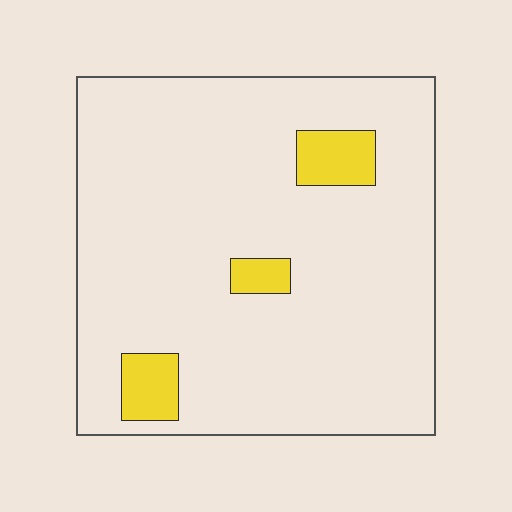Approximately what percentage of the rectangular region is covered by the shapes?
Approximately 10%.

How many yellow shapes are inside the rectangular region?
3.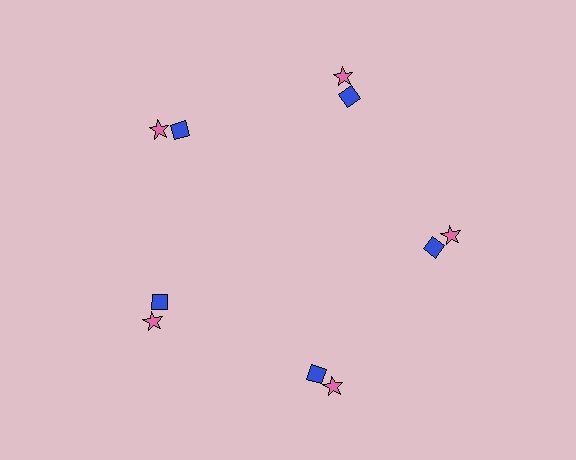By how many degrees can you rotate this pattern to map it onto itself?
The pattern maps onto itself every 72 degrees of rotation.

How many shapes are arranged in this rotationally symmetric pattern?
There are 10 shapes, arranged in 5 groups of 2.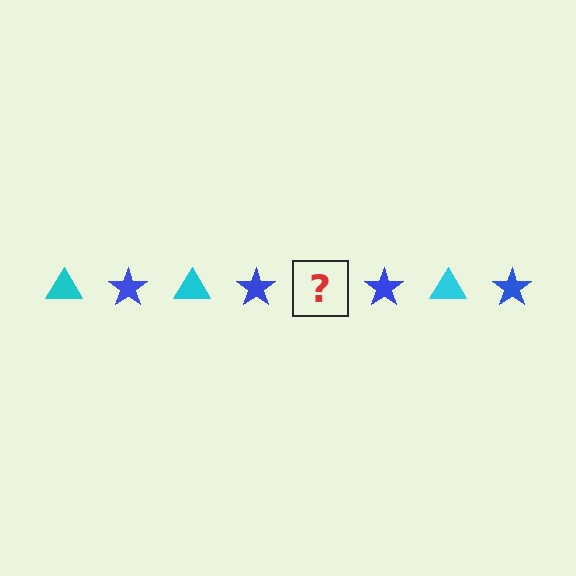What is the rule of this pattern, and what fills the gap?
The rule is that the pattern alternates between cyan triangle and blue star. The gap should be filled with a cyan triangle.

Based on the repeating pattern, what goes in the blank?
The blank should be a cyan triangle.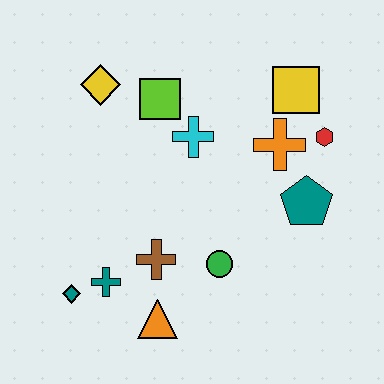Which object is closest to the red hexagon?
The orange cross is closest to the red hexagon.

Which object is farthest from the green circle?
The yellow diamond is farthest from the green circle.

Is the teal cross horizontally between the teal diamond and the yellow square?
Yes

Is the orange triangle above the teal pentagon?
No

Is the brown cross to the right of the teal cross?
Yes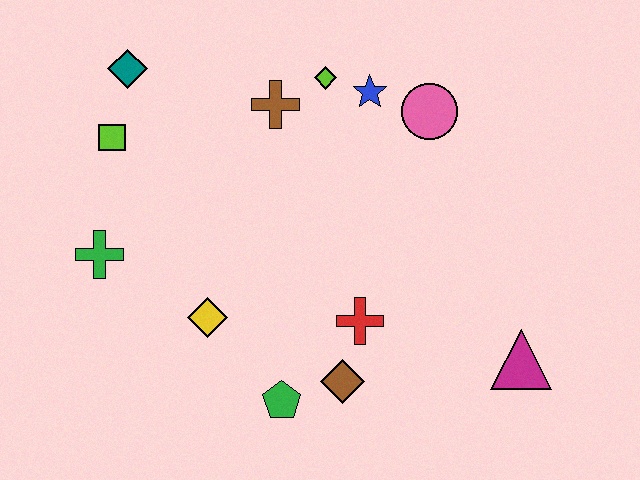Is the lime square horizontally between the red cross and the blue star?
No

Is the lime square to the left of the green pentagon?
Yes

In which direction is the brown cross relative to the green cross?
The brown cross is to the right of the green cross.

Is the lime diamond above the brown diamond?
Yes